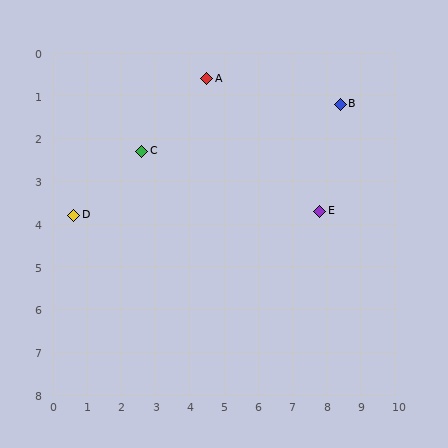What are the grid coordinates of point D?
Point D is at approximately (0.6, 3.8).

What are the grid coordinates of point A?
Point A is at approximately (4.5, 0.6).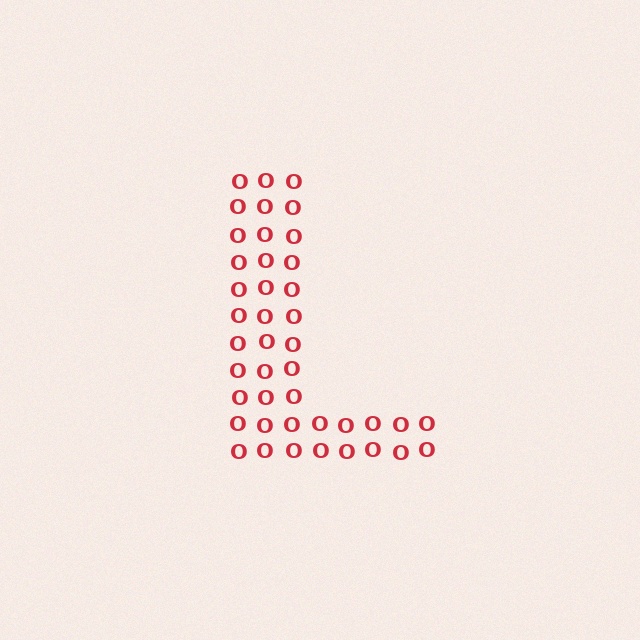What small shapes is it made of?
It is made of small letter O's.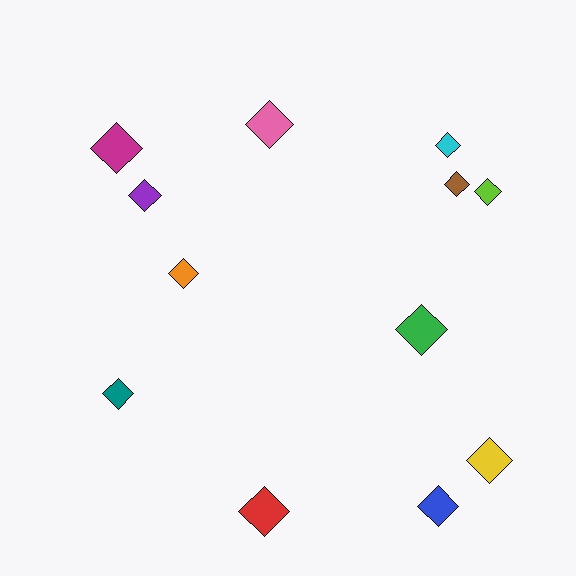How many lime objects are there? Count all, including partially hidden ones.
There is 1 lime object.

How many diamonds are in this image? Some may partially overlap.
There are 12 diamonds.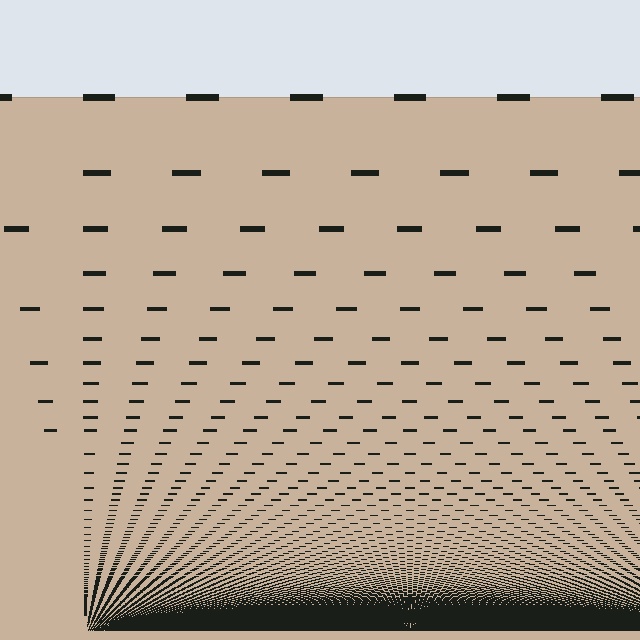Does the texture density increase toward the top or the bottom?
Density increases toward the bottom.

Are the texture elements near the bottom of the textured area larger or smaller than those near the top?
Smaller. The gradient is inverted — elements near the bottom are smaller and denser.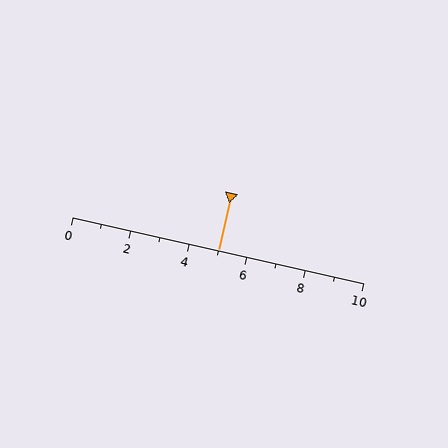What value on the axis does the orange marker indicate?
The marker indicates approximately 5.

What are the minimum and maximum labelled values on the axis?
The axis runs from 0 to 10.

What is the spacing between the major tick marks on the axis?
The major ticks are spaced 2 apart.